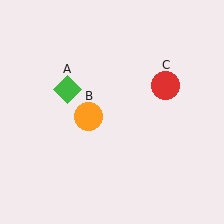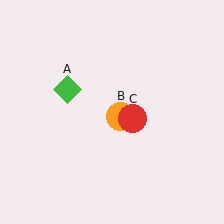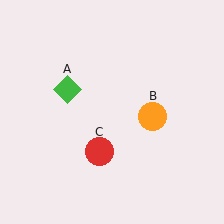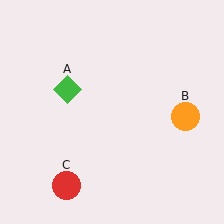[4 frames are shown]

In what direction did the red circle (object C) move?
The red circle (object C) moved down and to the left.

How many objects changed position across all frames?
2 objects changed position: orange circle (object B), red circle (object C).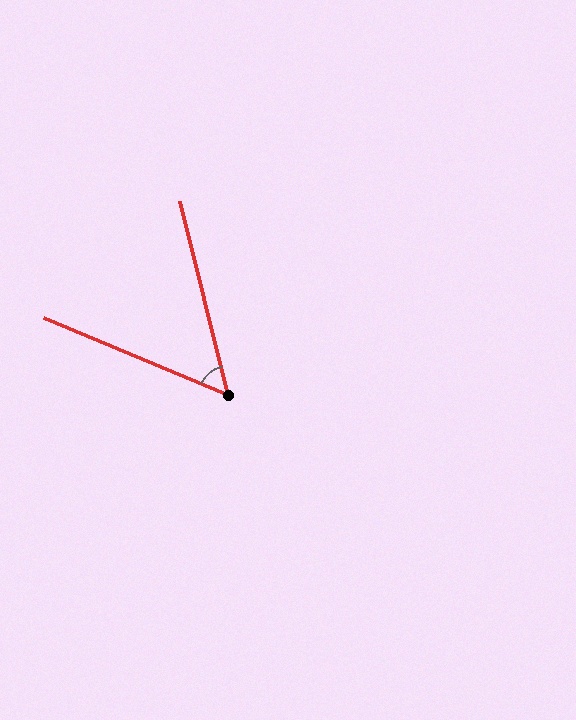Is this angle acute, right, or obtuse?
It is acute.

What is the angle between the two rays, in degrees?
Approximately 53 degrees.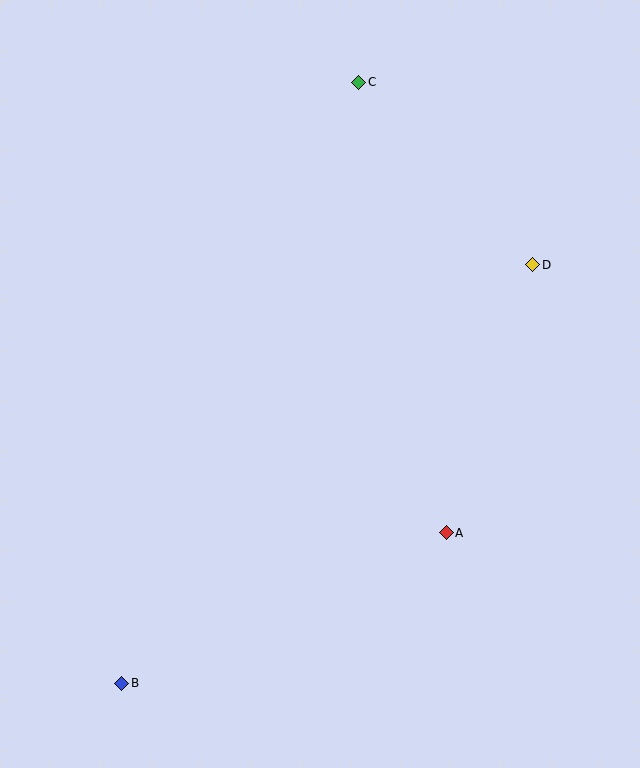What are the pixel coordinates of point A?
Point A is at (446, 533).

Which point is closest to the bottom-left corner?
Point B is closest to the bottom-left corner.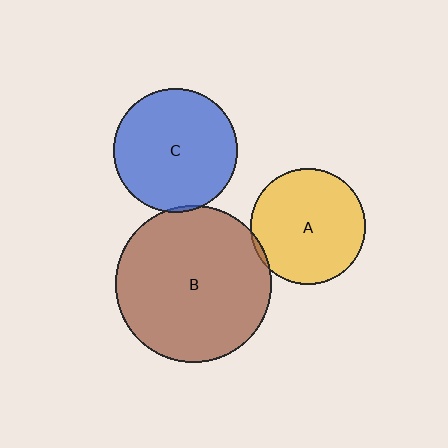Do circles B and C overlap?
Yes.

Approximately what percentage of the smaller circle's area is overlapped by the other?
Approximately 5%.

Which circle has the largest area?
Circle B (brown).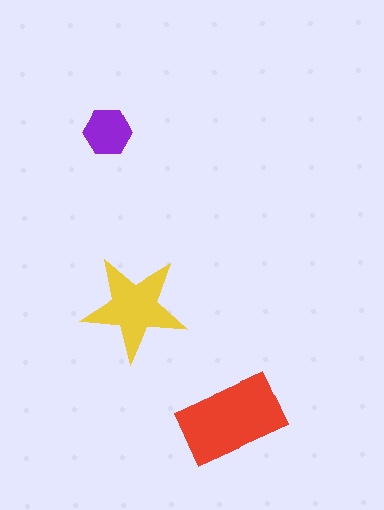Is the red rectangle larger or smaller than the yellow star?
Larger.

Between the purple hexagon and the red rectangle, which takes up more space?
The red rectangle.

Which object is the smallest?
The purple hexagon.